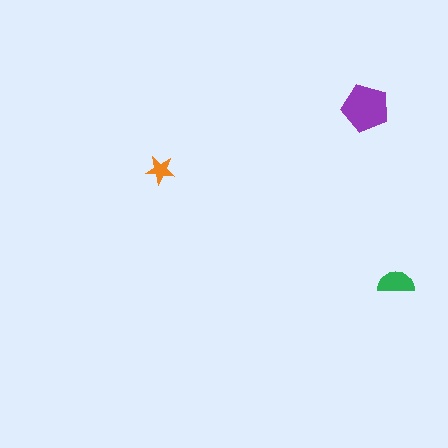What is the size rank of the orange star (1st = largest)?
3rd.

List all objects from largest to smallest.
The purple pentagon, the green semicircle, the orange star.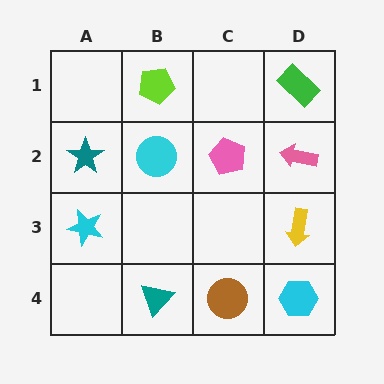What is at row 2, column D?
A pink arrow.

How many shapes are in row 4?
3 shapes.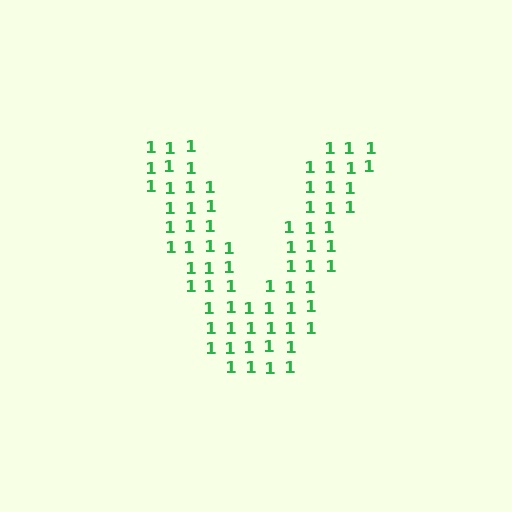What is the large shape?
The large shape is the letter V.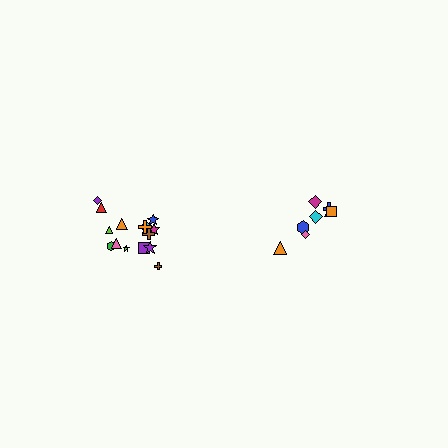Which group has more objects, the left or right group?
The left group.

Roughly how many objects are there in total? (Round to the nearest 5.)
Roughly 25 objects in total.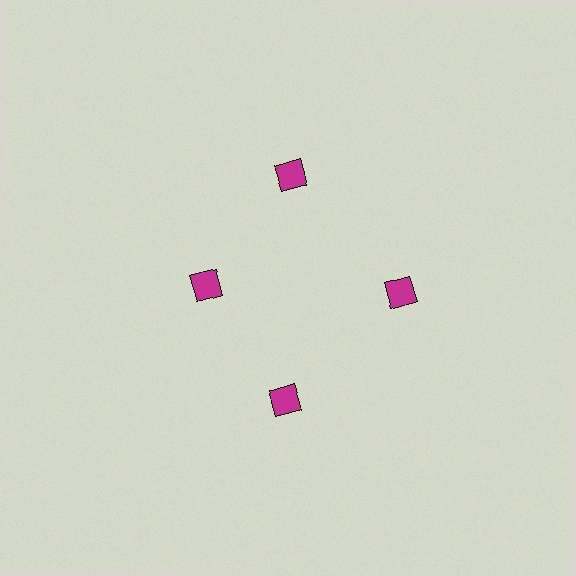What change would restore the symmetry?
The symmetry would be restored by moving it outward, back onto the ring so that all 4 diamonds sit at equal angles and equal distance from the center.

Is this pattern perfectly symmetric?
No. The 4 magenta diamonds are arranged in a ring, but one element near the 9 o'clock position is pulled inward toward the center, breaking the 4-fold rotational symmetry.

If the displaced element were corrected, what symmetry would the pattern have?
It would have 4-fold rotational symmetry — the pattern would map onto itself every 90 degrees.